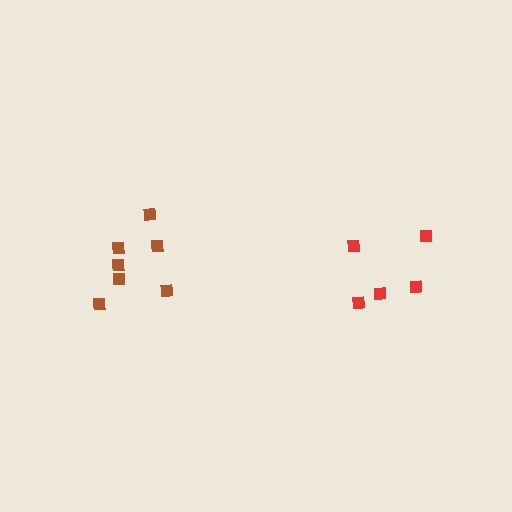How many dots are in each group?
Group 1: 5 dots, Group 2: 7 dots (12 total).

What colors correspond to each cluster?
The clusters are colored: red, brown.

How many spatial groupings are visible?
There are 2 spatial groupings.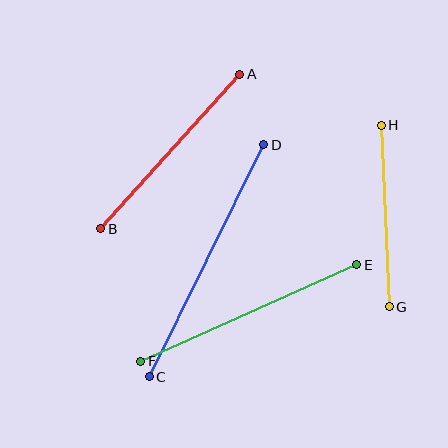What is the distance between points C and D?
The distance is approximately 259 pixels.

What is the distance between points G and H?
The distance is approximately 182 pixels.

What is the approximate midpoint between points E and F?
The midpoint is at approximately (249, 313) pixels.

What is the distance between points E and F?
The distance is approximately 237 pixels.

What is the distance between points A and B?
The distance is approximately 208 pixels.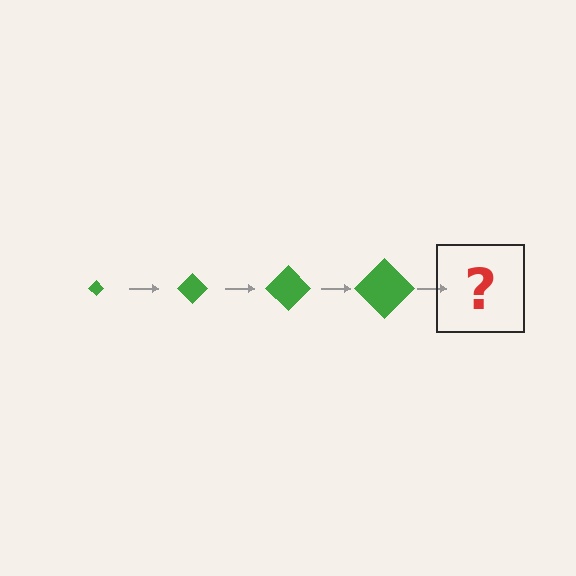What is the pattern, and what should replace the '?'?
The pattern is that the diamond gets progressively larger each step. The '?' should be a green diamond, larger than the previous one.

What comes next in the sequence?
The next element should be a green diamond, larger than the previous one.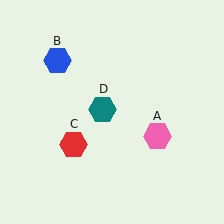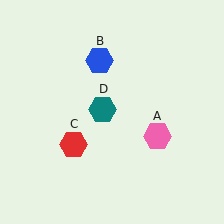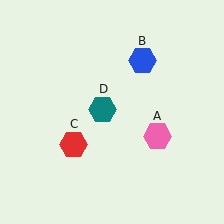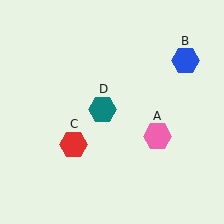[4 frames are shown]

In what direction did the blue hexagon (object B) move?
The blue hexagon (object B) moved right.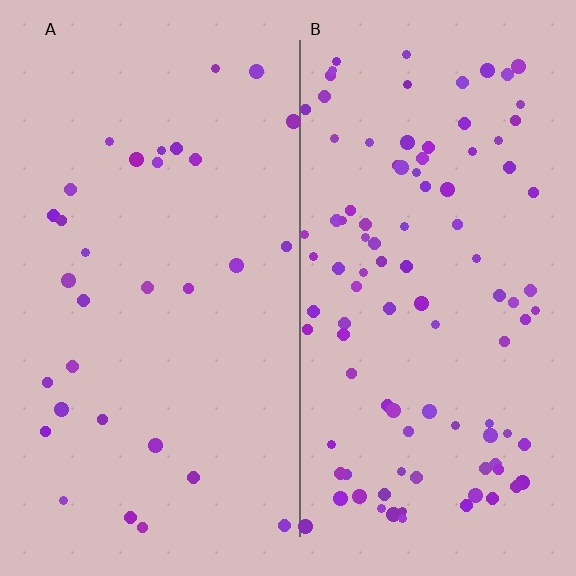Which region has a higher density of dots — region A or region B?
B (the right).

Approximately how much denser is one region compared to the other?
Approximately 3.2× — region B over region A.